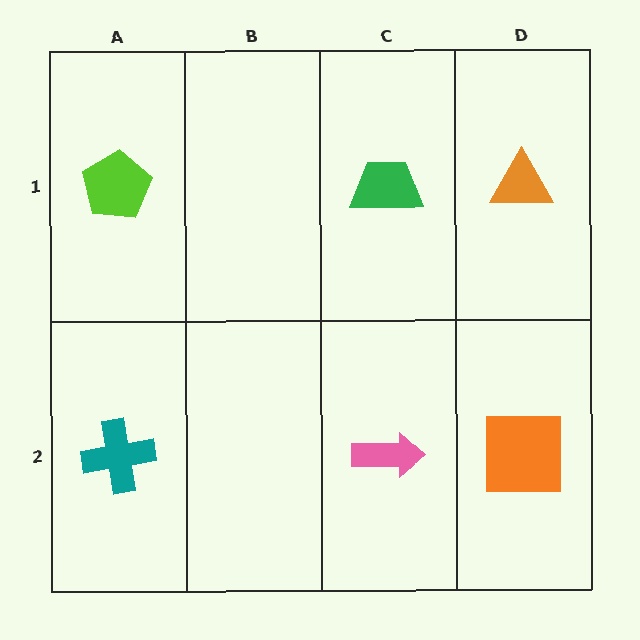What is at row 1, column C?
A green trapezoid.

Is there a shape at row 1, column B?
No, that cell is empty.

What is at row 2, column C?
A pink arrow.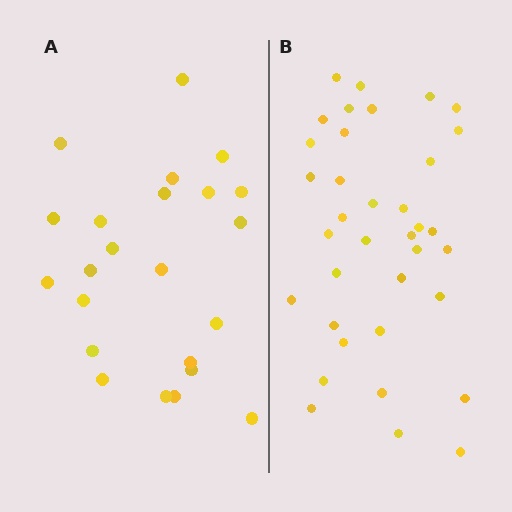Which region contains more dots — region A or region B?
Region B (the right region) has more dots.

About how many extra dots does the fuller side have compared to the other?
Region B has approximately 15 more dots than region A.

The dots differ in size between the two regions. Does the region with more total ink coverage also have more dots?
No. Region A has more total ink coverage because its dots are larger, but region B actually contains more individual dots. Total area can be misleading — the number of items is what matters here.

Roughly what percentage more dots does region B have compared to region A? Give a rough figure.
About 55% more.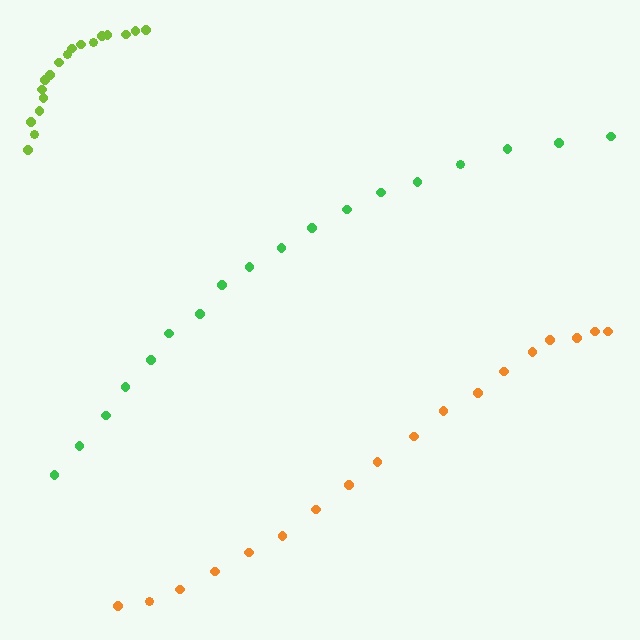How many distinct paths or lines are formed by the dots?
There are 3 distinct paths.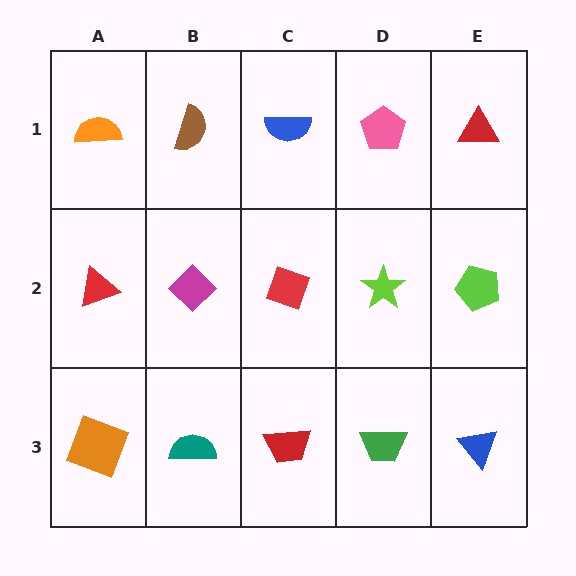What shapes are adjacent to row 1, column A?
A red triangle (row 2, column A), a brown semicircle (row 1, column B).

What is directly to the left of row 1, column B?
An orange semicircle.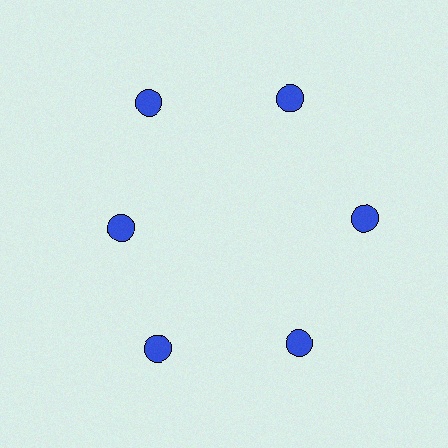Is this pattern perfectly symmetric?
No. The 6 blue circles are arranged in a ring, but one element near the 9 o'clock position is pulled inward toward the center, breaking the 6-fold rotational symmetry.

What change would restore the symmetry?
The symmetry would be restored by moving it outward, back onto the ring so that all 6 circles sit at equal angles and equal distance from the center.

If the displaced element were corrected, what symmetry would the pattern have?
It would have 6-fold rotational symmetry — the pattern would map onto itself every 60 degrees.